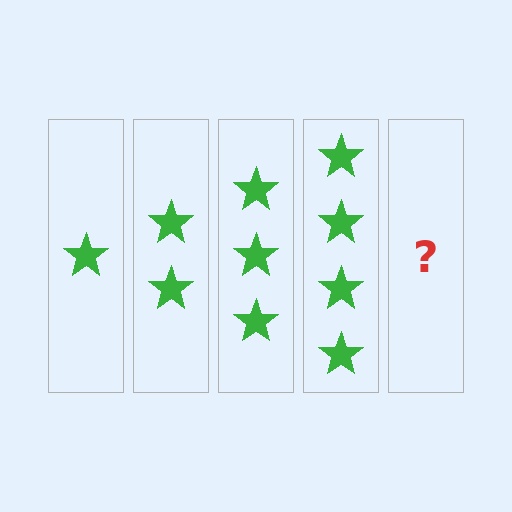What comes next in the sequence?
The next element should be 5 stars.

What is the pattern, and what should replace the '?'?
The pattern is that each step adds one more star. The '?' should be 5 stars.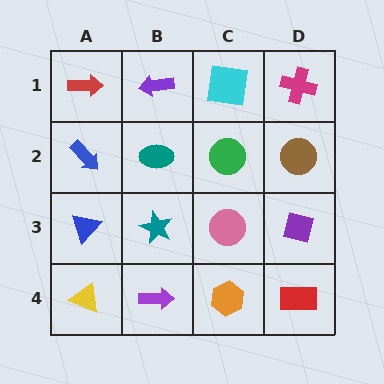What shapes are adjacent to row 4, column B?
A teal star (row 3, column B), a yellow triangle (row 4, column A), an orange hexagon (row 4, column C).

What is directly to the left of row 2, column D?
A green circle.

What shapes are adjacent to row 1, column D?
A brown circle (row 2, column D), a cyan square (row 1, column C).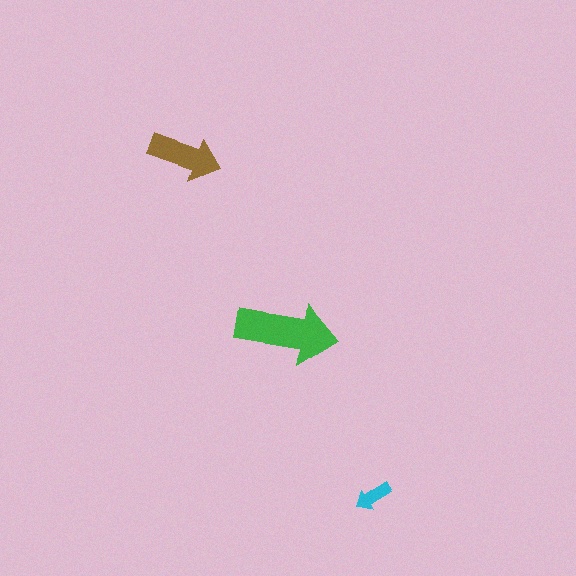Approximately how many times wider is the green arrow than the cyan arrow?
About 3 times wider.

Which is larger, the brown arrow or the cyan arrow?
The brown one.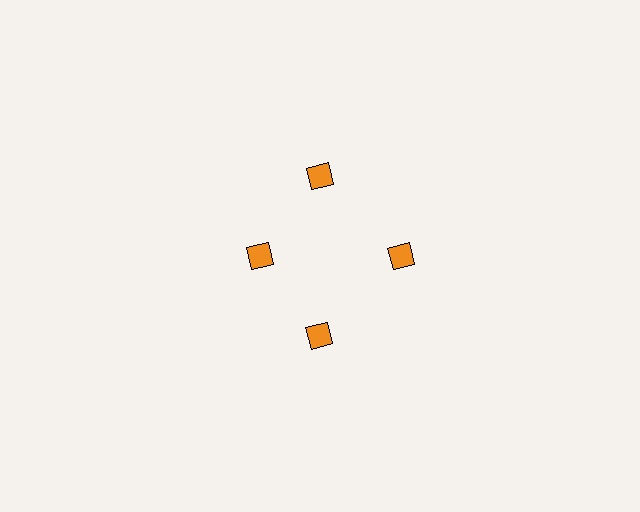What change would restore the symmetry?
The symmetry would be restored by moving it outward, back onto the ring so that all 4 squares sit at equal angles and equal distance from the center.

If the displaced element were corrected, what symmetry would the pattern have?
It would have 4-fold rotational symmetry — the pattern would map onto itself every 90 degrees.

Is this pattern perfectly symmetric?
No. The 4 orange squares are arranged in a ring, but one element near the 9 o'clock position is pulled inward toward the center, breaking the 4-fold rotational symmetry.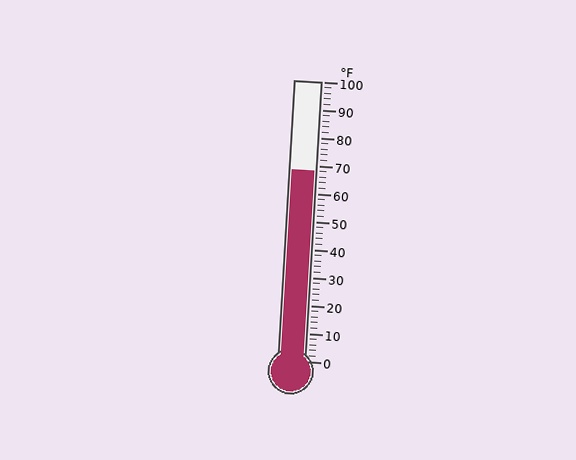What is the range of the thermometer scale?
The thermometer scale ranges from 0°F to 100°F.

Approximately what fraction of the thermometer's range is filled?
The thermometer is filled to approximately 70% of its range.